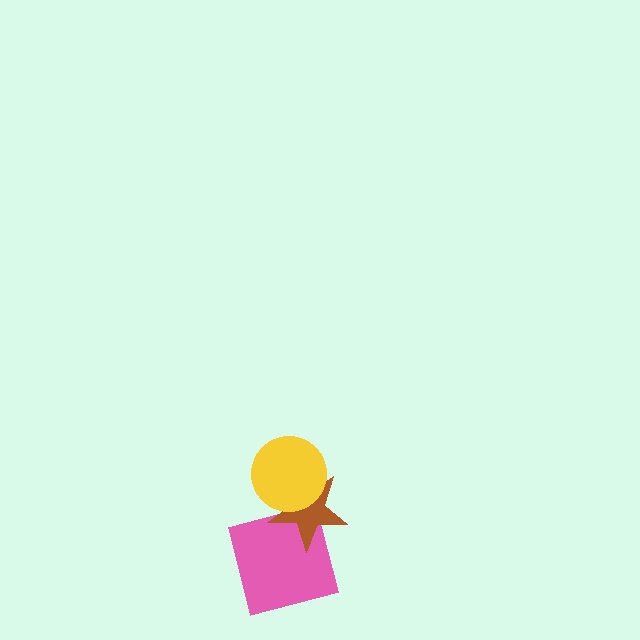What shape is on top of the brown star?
The yellow circle is on top of the brown star.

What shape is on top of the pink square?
The brown star is on top of the pink square.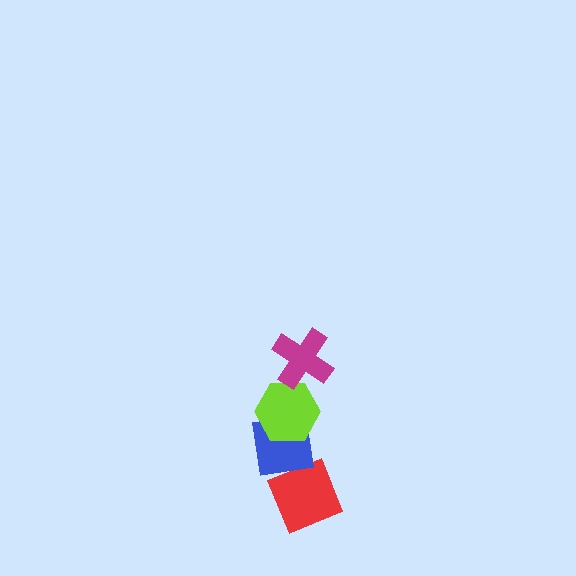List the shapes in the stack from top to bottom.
From top to bottom: the magenta cross, the lime hexagon, the blue square, the red diamond.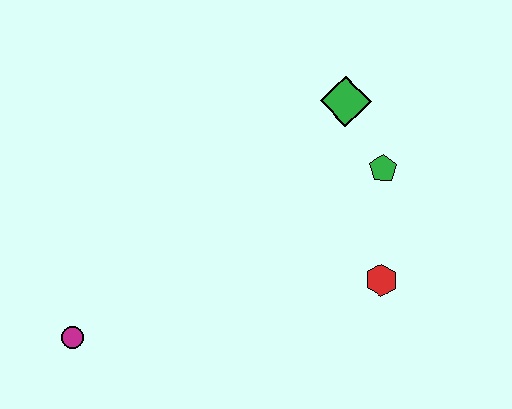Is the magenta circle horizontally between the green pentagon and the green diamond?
No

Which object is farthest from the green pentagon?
The magenta circle is farthest from the green pentagon.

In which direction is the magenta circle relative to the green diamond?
The magenta circle is to the left of the green diamond.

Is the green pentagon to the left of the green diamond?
No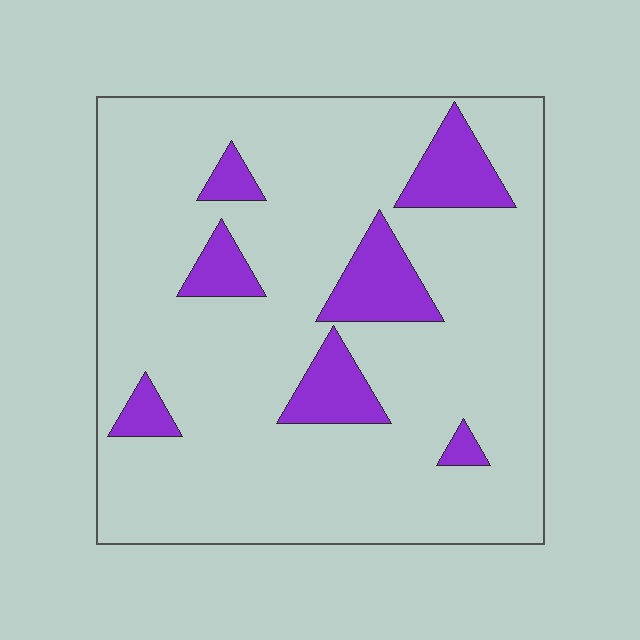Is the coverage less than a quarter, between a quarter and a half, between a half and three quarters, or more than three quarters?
Less than a quarter.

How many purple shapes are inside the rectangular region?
7.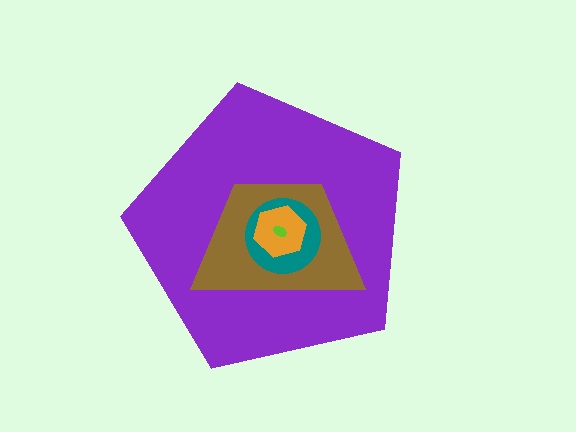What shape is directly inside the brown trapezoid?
The teal circle.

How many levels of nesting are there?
5.